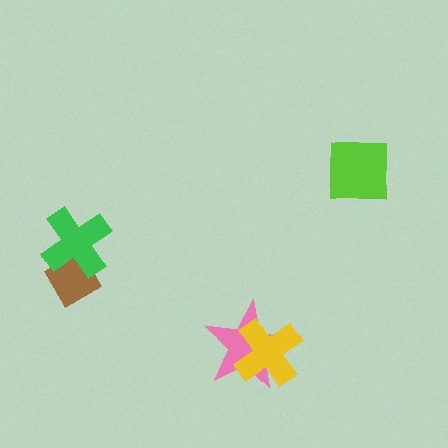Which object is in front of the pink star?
The yellow cross is in front of the pink star.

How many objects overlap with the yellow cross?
1 object overlaps with the yellow cross.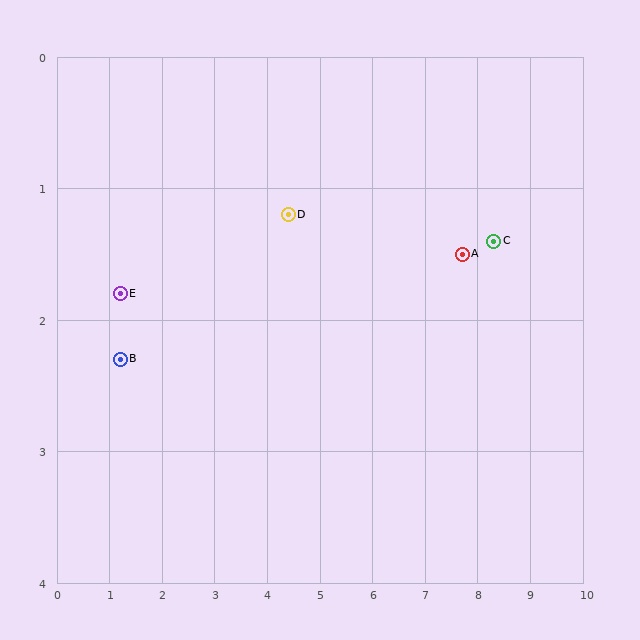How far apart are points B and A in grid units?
Points B and A are about 6.5 grid units apart.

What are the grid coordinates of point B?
Point B is at approximately (1.2, 2.3).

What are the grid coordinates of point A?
Point A is at approximately (7.7, 1.5).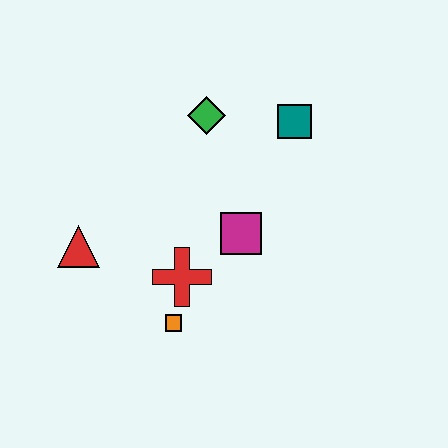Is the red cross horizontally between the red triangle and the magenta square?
Yes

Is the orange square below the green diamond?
Yes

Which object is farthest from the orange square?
The teal square is farthest from the orange square.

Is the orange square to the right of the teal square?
No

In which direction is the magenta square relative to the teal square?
The magenta square is below the teal square.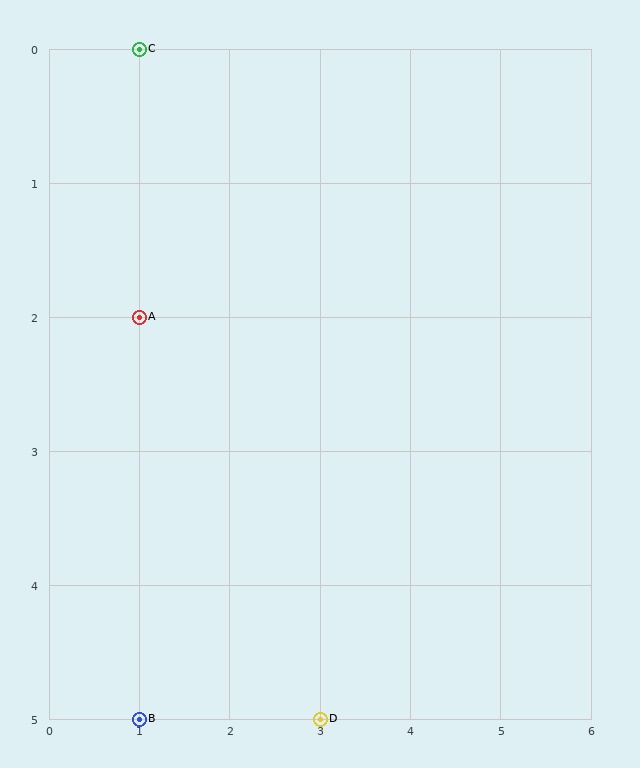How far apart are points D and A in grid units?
Points D and A are 2 columns and 3 rows apart (about 3.6 grid units diagonally).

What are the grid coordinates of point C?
Point C is at grid coordinates (1, 0).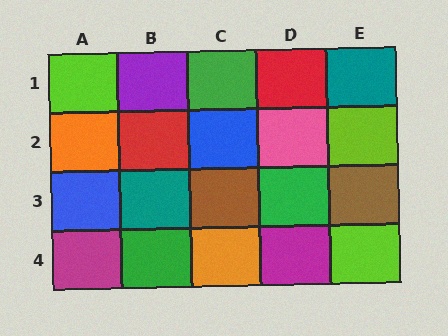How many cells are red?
2 cells are red.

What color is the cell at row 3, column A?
Blue.